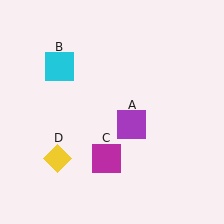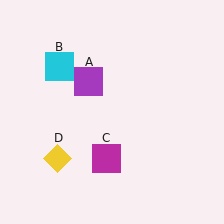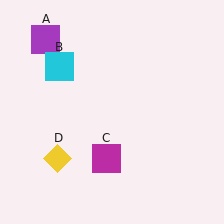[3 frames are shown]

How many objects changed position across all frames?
1 object changed position: purple square (object A).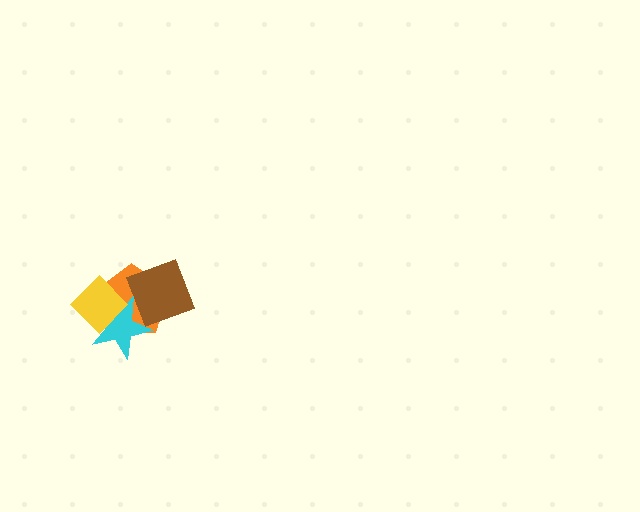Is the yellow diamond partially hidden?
No, no other shape covers it.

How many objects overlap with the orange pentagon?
3 objects overlap with the orange pentagon.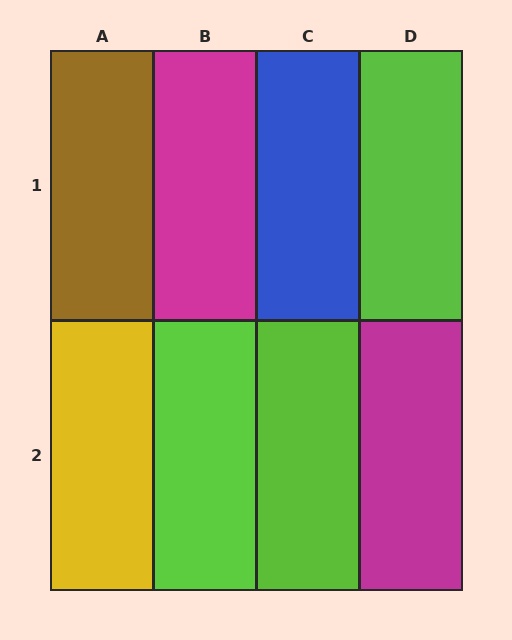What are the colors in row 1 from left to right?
Brown, magenta, blue, lime.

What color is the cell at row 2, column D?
Magenta.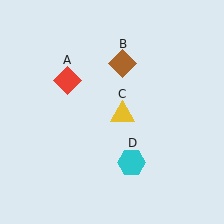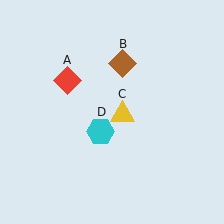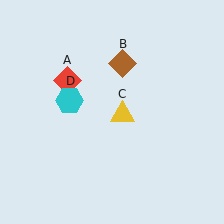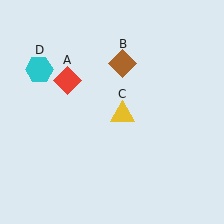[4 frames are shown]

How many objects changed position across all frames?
1 object changed position: cyan hexagon (object D).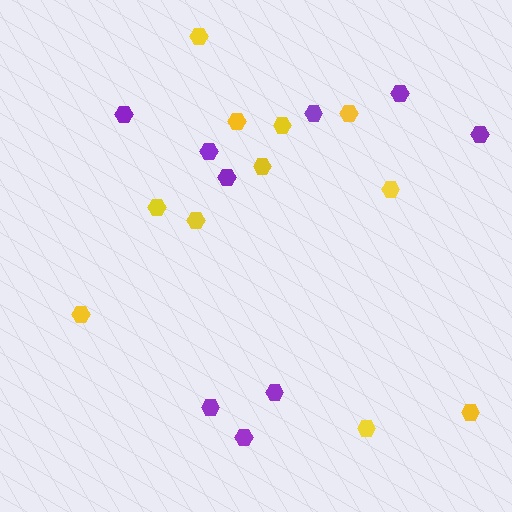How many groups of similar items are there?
There are 2 groups: one group of purple hexagons (9) and one group of yellow hexagons (11).